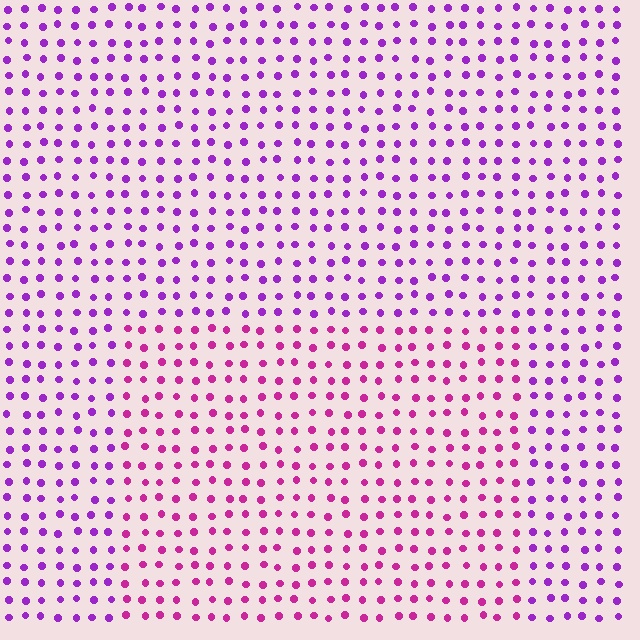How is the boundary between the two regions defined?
The boundary is defined purely by a slight shift in hue (about 34 degrees). Spacing, size, and orientation are identical on both sides.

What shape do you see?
I see a rectangle.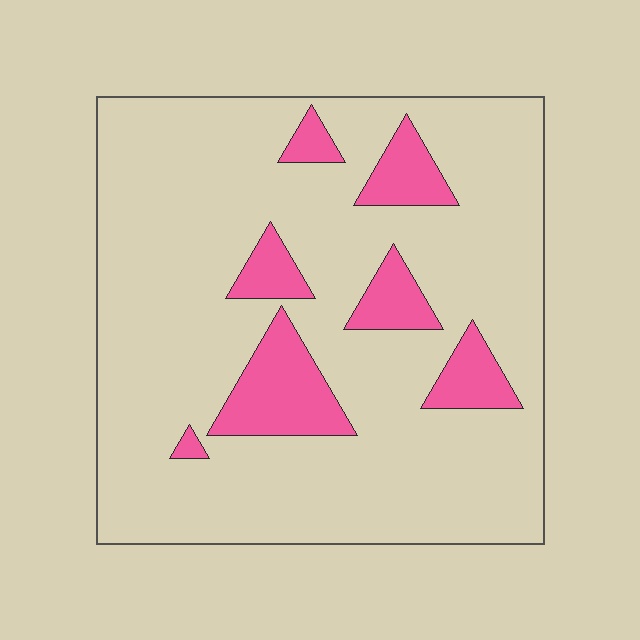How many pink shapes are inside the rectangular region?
7.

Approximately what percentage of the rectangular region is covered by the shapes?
Approximately 15%.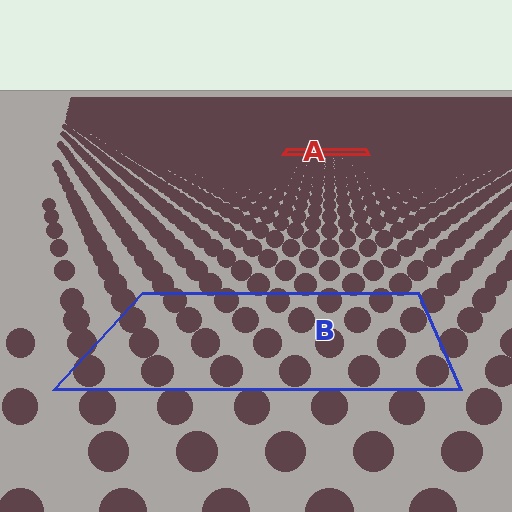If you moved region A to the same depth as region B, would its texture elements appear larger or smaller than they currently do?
They would appear larger. At a closer depth, the same texture elements are projected at a bigger on-screen size.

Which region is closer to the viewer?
Region B is closer. The texture elements there are larger and more spread out.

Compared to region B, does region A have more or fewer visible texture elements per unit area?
Region A has more texture elements per unit area — they are packed more densely because it is farther away.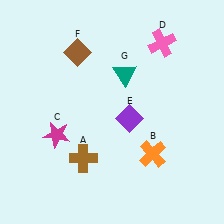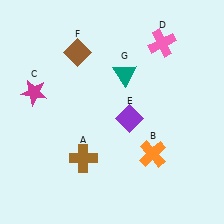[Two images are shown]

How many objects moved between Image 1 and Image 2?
1 object moved between the two images.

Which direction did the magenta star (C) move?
The magenta star (C) moved up.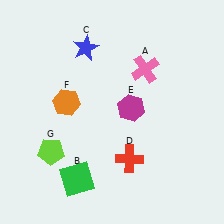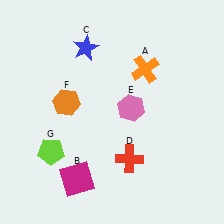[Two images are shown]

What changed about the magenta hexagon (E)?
In Image 1, E is magenta. In Image 2, it changed to pink.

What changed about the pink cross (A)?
In Image 1, A is pink. In Image 2, it changed to orange.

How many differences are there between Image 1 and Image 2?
There are 3 differences between the two images.